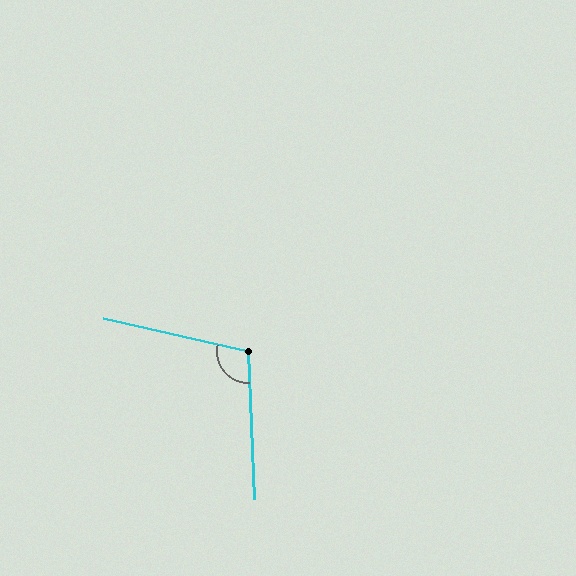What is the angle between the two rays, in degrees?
Approximately 105 degrees.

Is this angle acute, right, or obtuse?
It is obtuse.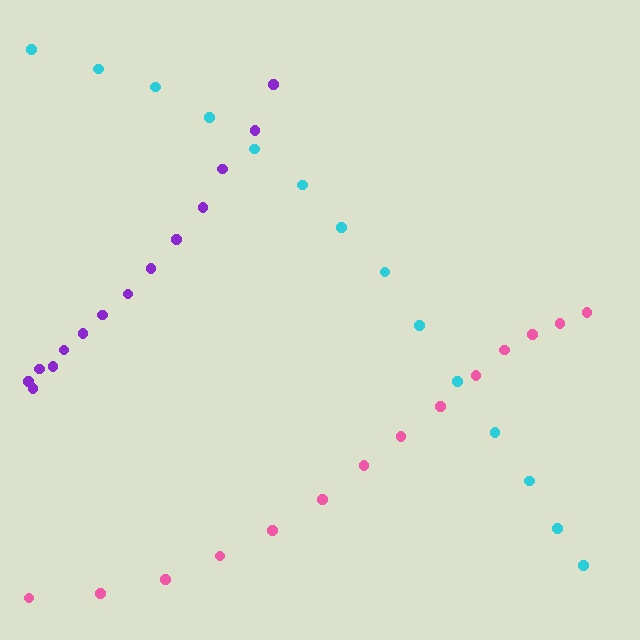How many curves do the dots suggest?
There are 3 distinct paths.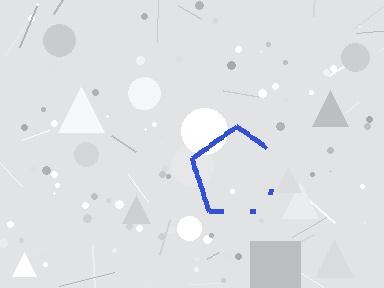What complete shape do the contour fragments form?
The contour fragments form a pentagon.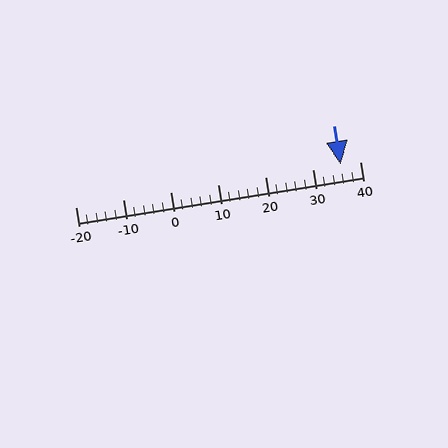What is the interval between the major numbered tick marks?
The major tick marks are spaced 10 units apart.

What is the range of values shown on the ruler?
The ruler shows values from -20 to 40.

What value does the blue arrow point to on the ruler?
The blue arrow points to approximately 36.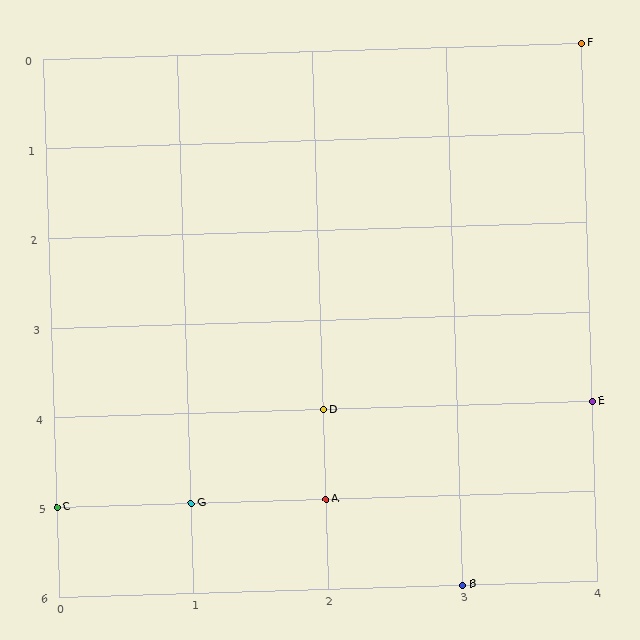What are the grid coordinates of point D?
Point D is at grid coordinates (2, 4).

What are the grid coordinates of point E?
Point E is at grid coordinates (4, 4).